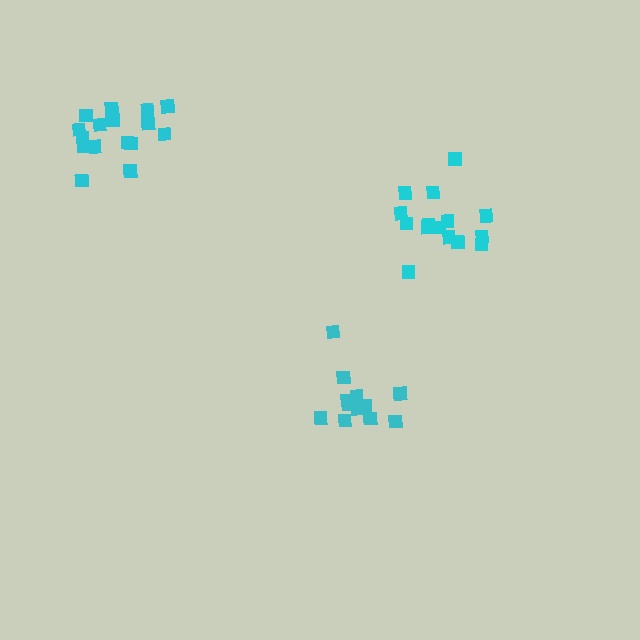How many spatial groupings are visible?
There are 3 spatial groupings.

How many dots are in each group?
Group 1: 17 dots, Group 2: 12 dots, Group 3: 15 dots (44 total).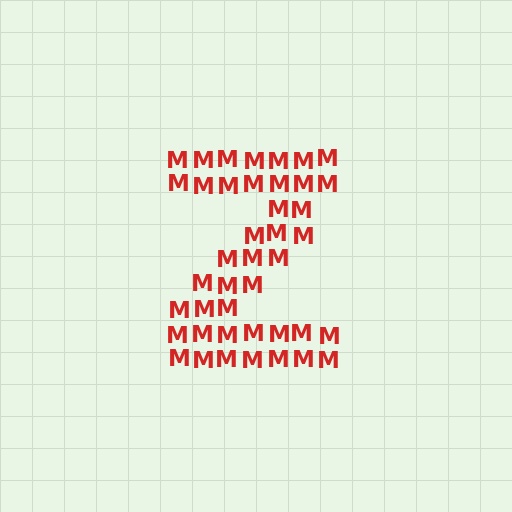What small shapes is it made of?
It is made of small letter M's.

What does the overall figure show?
The overall figure shows the letter Z.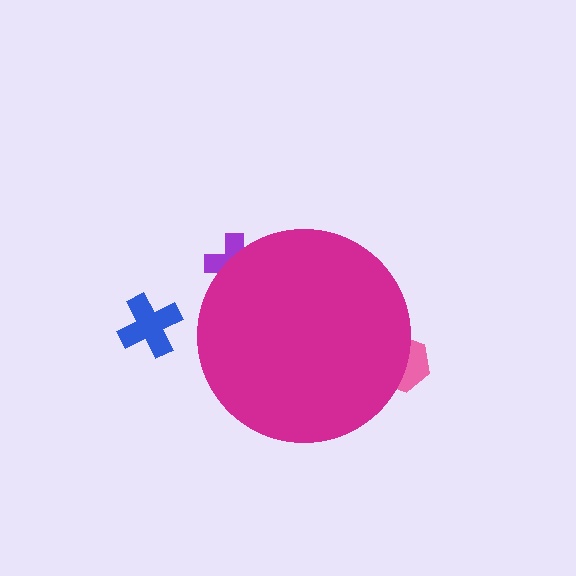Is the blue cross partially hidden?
No, the blue cross is fully visible.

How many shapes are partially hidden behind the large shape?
2 shapes are partially hidden.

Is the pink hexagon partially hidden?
Yes, the pink hexagon is partially hidden behind the magenta circle.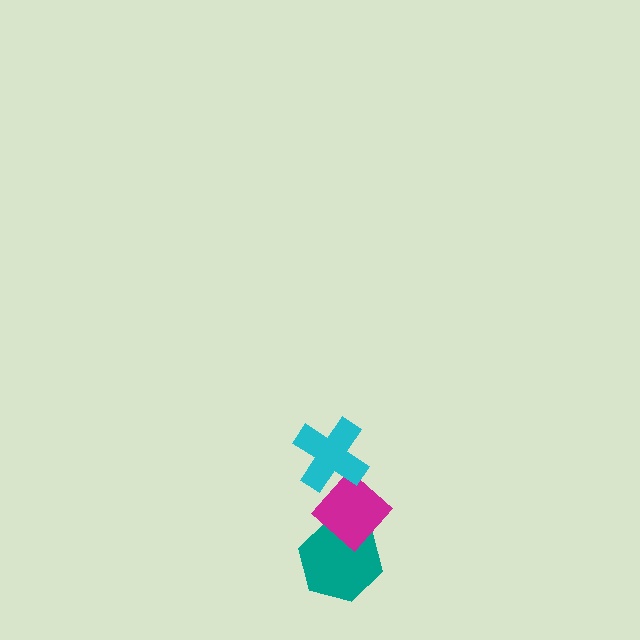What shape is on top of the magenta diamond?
The cyan cross is on top of the magenta diamond.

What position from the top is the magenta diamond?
The magenta diamond is 2nd from the top.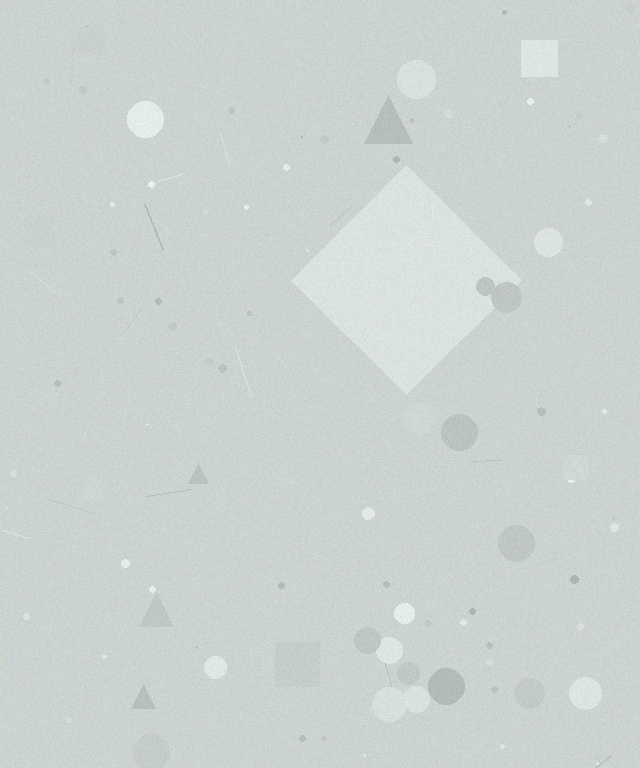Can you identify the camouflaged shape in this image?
The camouflaged shape is a diamond.